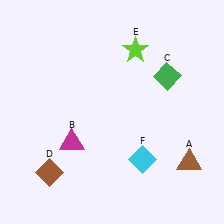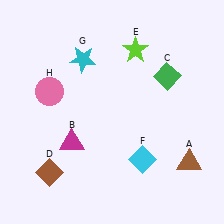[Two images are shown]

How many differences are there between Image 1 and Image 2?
There are 2 differences between the two images.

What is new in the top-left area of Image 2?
A pink circle (H) was added in the top-left area of Image 2.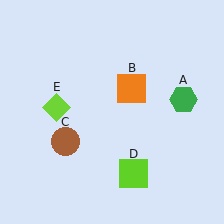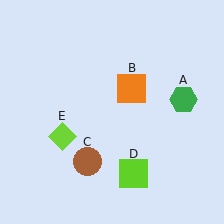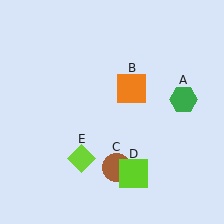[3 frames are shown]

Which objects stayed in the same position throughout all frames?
Green hexagon (object A) and orange square (object B) and lime square (object D) remained stationary.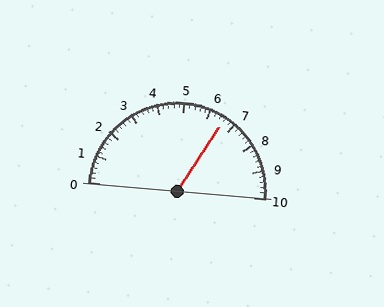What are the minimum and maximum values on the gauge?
The gauge ranges from 0 to 10.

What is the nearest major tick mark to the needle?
The nearest major tick mark is 7.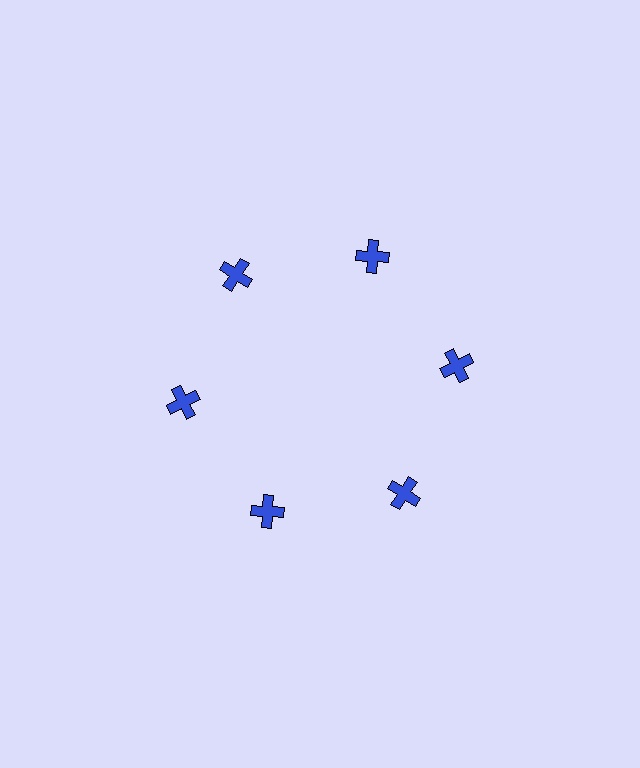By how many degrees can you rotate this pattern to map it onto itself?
The pattern maps onto itself every 60 degrees of rotation.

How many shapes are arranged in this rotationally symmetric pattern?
There are 6 shapes, arranged in 6 groups of 1.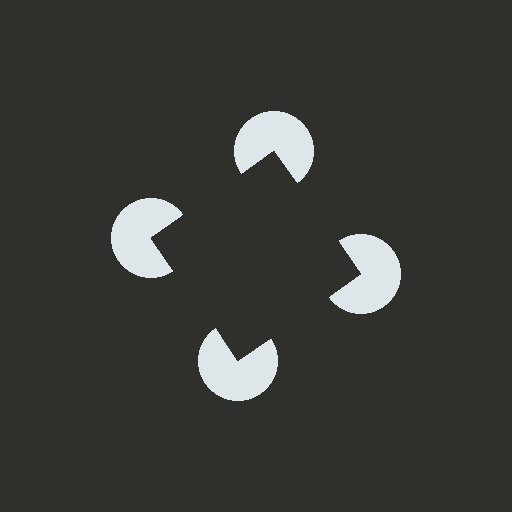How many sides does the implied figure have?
4 sides.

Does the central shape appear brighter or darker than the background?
It typically appears slightly darker than the background, even though no actual brightness change is drawn.